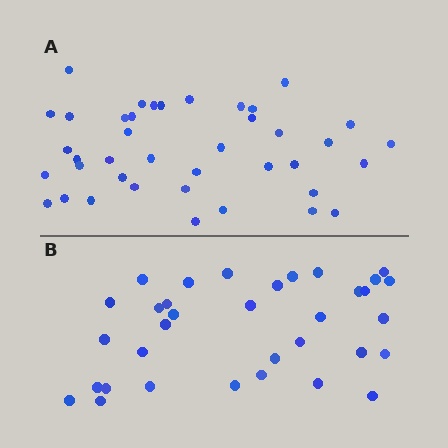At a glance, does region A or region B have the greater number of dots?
Region A (the top region) has more dots.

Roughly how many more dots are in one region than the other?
Region A has about 6 more dots than region B.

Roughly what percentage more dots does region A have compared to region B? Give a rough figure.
About 20% more.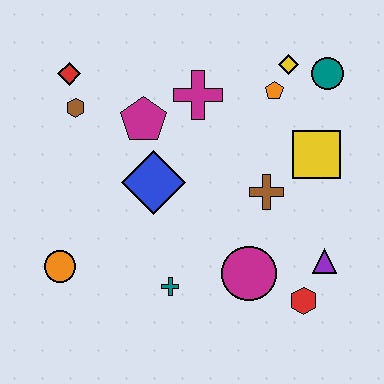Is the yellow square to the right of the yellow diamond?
Yes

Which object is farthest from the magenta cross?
The red hexagon is farthest from the magenta cross.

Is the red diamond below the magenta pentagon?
No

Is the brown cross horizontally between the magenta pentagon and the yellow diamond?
Yes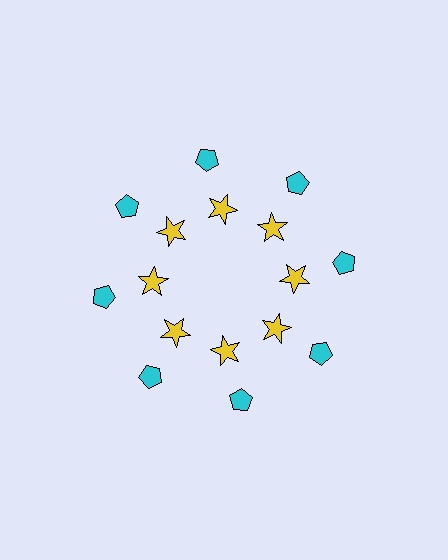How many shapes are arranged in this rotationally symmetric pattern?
There are 16 shapes, arranged in 8 groups of 2.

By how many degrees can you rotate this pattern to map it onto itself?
The pattern maps onto itself every 45 degrees of rotation.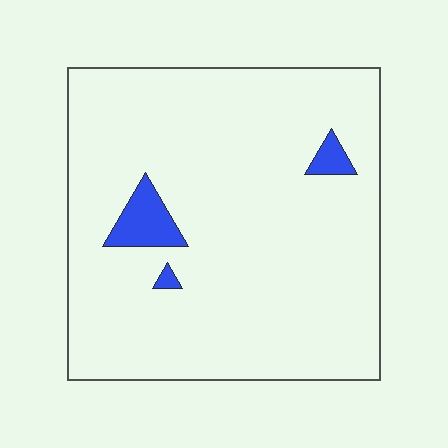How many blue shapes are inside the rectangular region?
3.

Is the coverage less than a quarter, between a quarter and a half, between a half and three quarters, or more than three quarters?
Less than a quarter.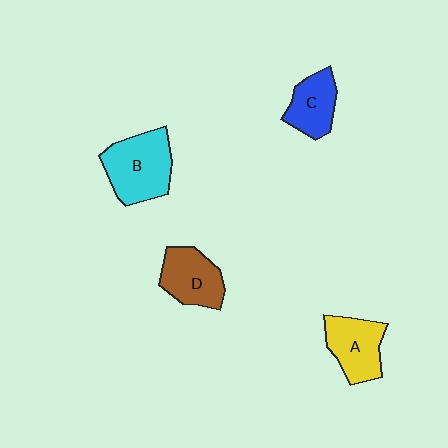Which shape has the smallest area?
Shape C (blue).